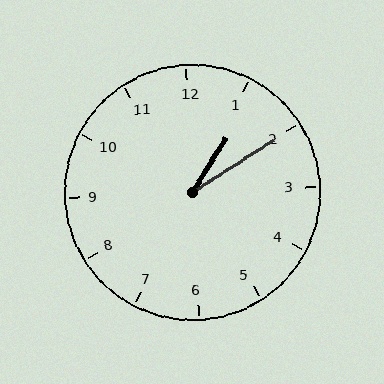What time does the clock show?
1:10.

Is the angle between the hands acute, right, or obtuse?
It is acute.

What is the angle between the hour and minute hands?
Approximately 25 degrees.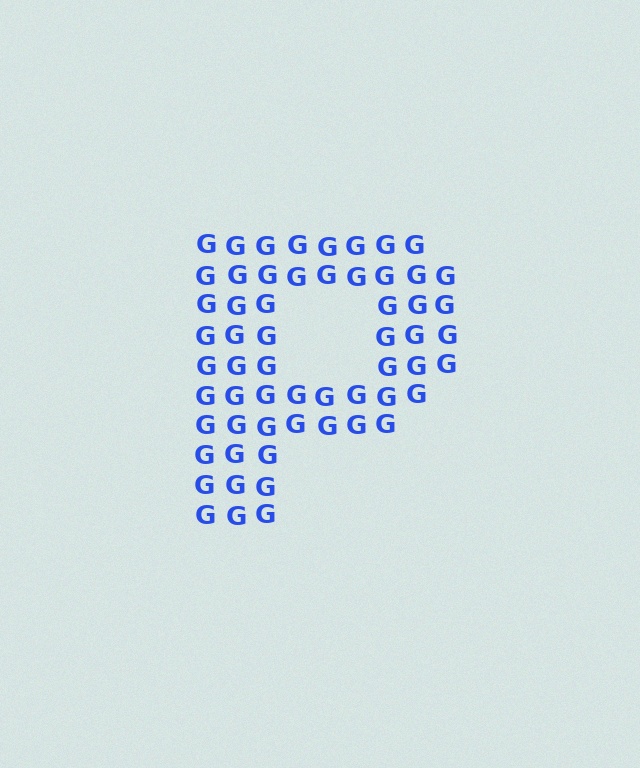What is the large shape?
The large shape is the letter P.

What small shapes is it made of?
It is made of small letter G's.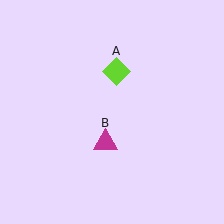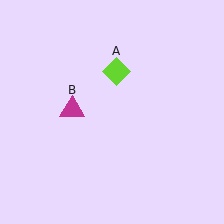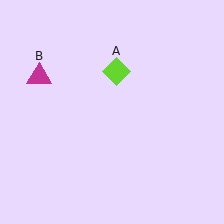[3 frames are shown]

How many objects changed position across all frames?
1 object changed position: magenta triangle (object B).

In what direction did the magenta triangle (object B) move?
The magenta triangle (object B) moved up and to the left.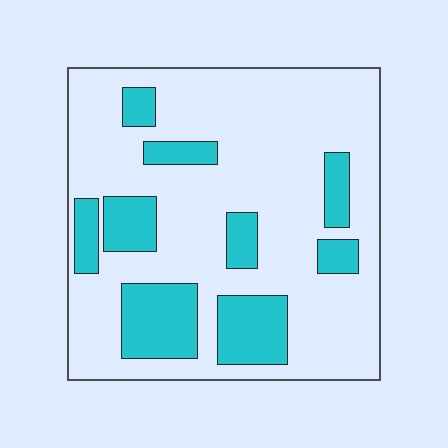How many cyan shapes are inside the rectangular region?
9.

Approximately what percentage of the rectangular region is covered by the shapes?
Approximately 25%.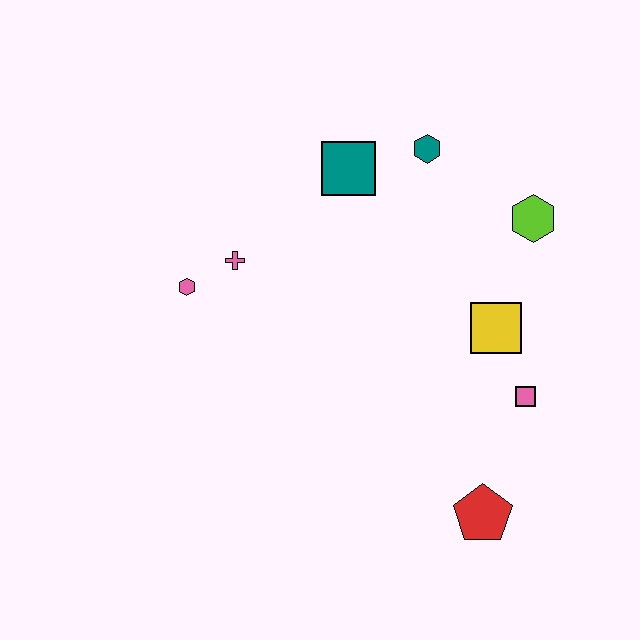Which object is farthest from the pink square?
The pink hexagon is farthest from the pink square.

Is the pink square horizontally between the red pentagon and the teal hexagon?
No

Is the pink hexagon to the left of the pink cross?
Yes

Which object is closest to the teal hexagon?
The teal square is closest to the teal hexagon.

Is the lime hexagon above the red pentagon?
Yes